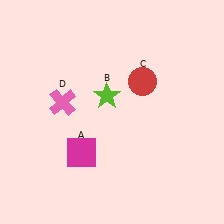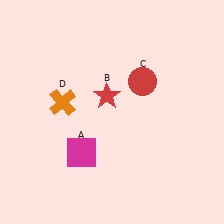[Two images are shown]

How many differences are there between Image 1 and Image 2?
There are 2 differences between the two images.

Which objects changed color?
B changed from lime to red. D changed from pink to orange.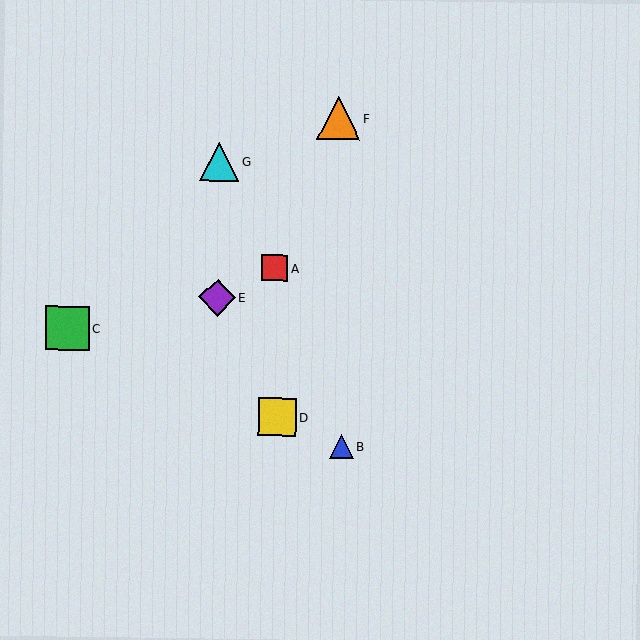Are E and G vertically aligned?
Yes, both are at x≈217.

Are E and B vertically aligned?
No, E is at x≈217 and B is at x≈341.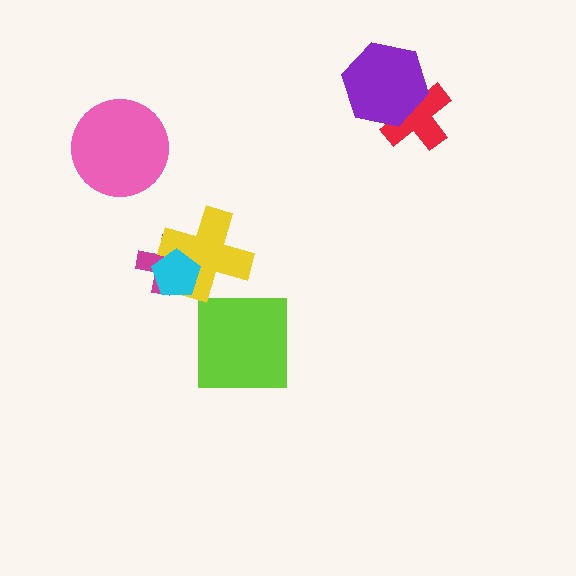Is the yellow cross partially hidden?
Yes, it is partially covered by another shape.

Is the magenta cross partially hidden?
Yes, it is partially covered by another shape.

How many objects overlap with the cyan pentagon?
2 objects overlap with the cyan pentagon.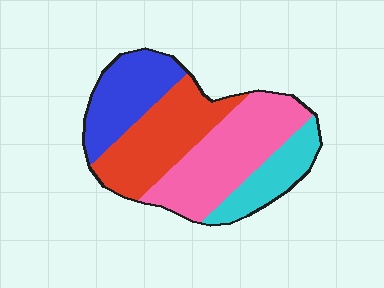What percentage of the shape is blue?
Blue takes up about one fifth (1/5) of the shape.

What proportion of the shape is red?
Red covers roughly 30% of the shape.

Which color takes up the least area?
Cyan, at roughly 15%.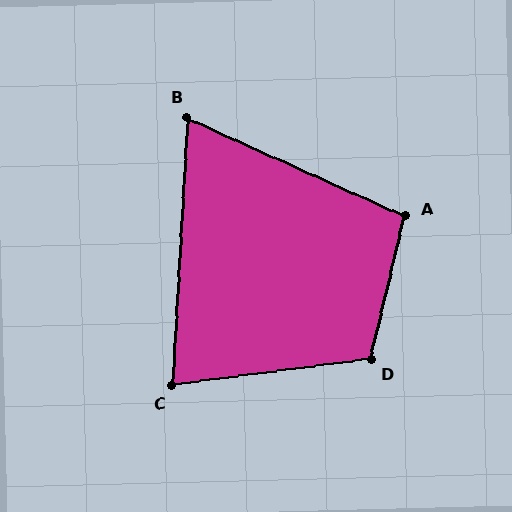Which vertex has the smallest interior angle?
B, at approximately 69 degrees.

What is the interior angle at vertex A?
Approximately 101 degrees (obtuse).